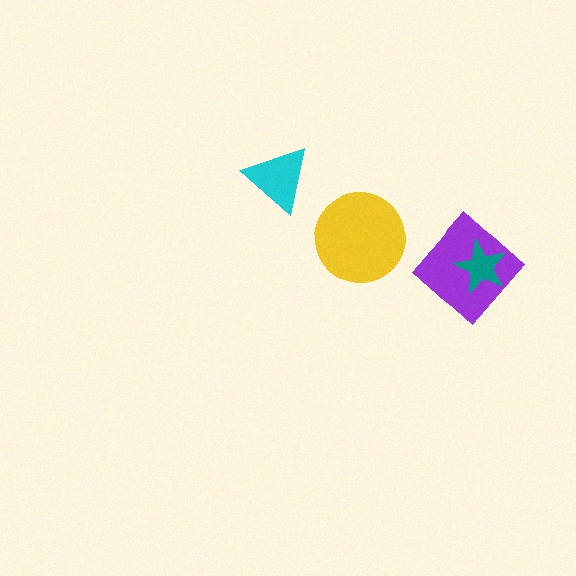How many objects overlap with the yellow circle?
0 objects overlap with the yellow circle.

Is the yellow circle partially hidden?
No, no other shape covers it.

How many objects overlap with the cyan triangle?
0 objects overlap with the cyan triangle.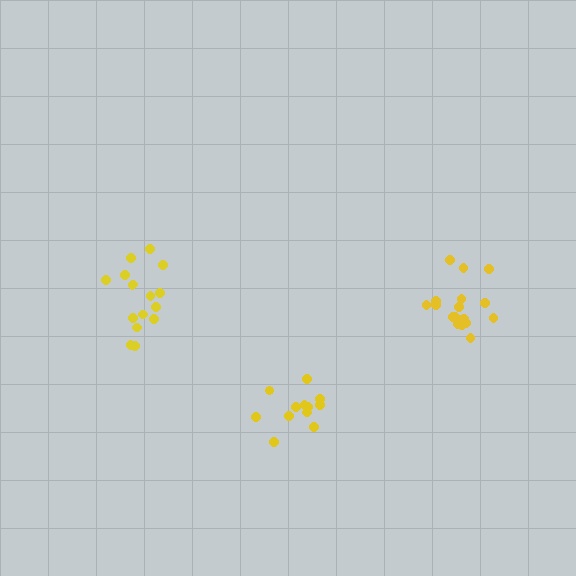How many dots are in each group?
Group 1: 18 dots, Group 2: 16 dots, Group 3: 12 dots (46 total).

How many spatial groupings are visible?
There are 3 spatial groupings.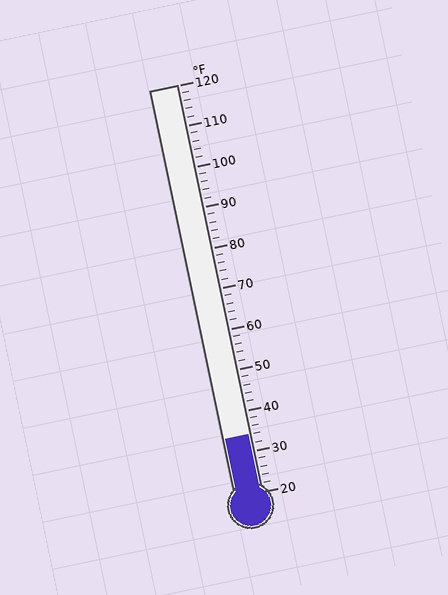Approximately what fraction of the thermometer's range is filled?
The thermometer is filled to approximately 15% of its range.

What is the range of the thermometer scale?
The thermometer scale ranges from 20°F to 120°F.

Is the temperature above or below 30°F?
The temperature is above 30°F.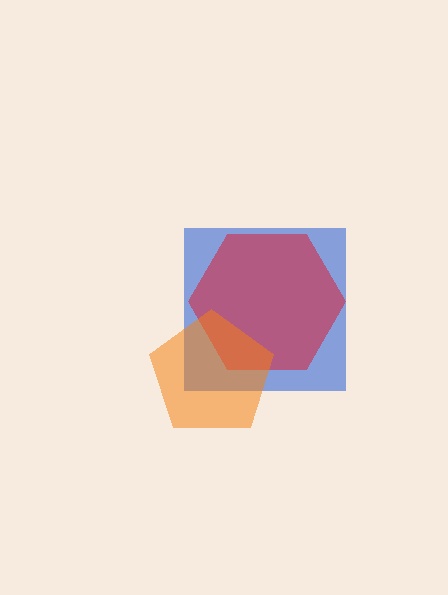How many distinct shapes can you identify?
There are 3 distinct shapes: a blue square, a red hexagon, an orange pentagon.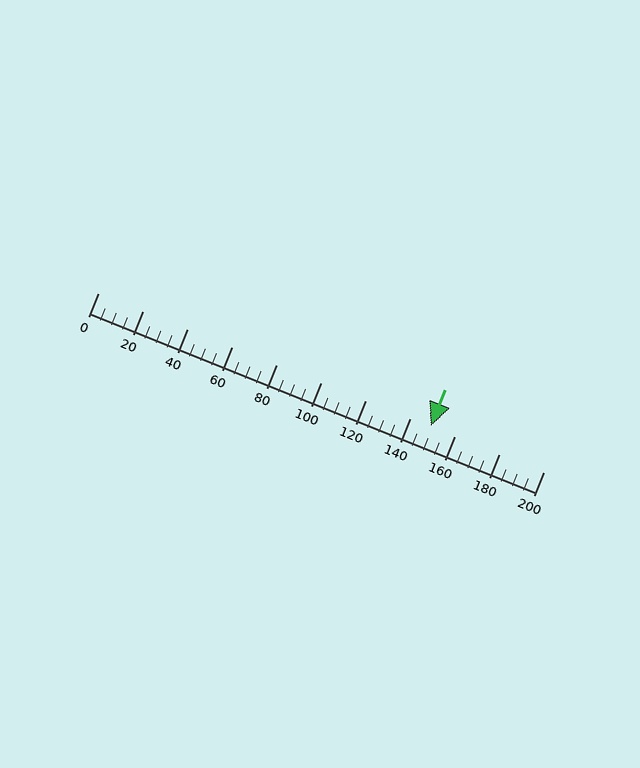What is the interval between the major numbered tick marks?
The major tick marks are spaced 20 units apart.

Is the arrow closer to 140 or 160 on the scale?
The arrow is closer to 140.